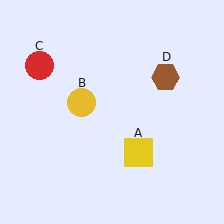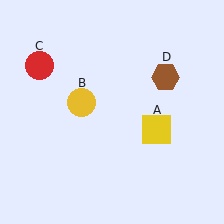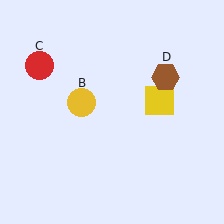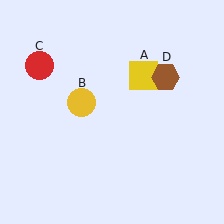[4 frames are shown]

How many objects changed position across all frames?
1 object changed position: yellow square (object A).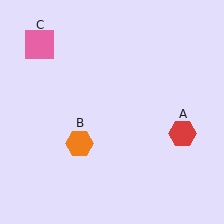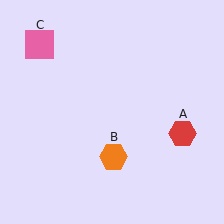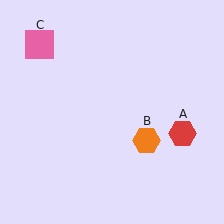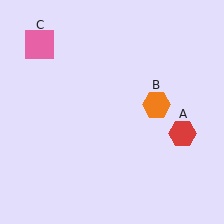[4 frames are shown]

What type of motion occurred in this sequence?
The orange hexagon (object B) rotated counterclockwise around the center of the scene.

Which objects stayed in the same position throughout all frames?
Red hexagon (object A) and pink square (object C) remained stationary.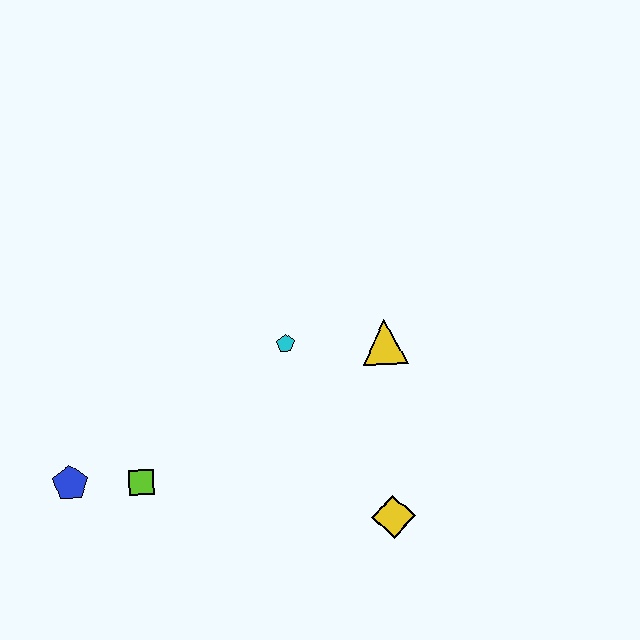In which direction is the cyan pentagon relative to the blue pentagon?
The cyan pentagon is to the right of the blue pentagon.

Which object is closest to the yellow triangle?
The cyan pentagon is closest to the yellow triangle.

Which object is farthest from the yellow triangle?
The blue pentagon is farthest from the yellow triangle.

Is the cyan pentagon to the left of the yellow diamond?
Yes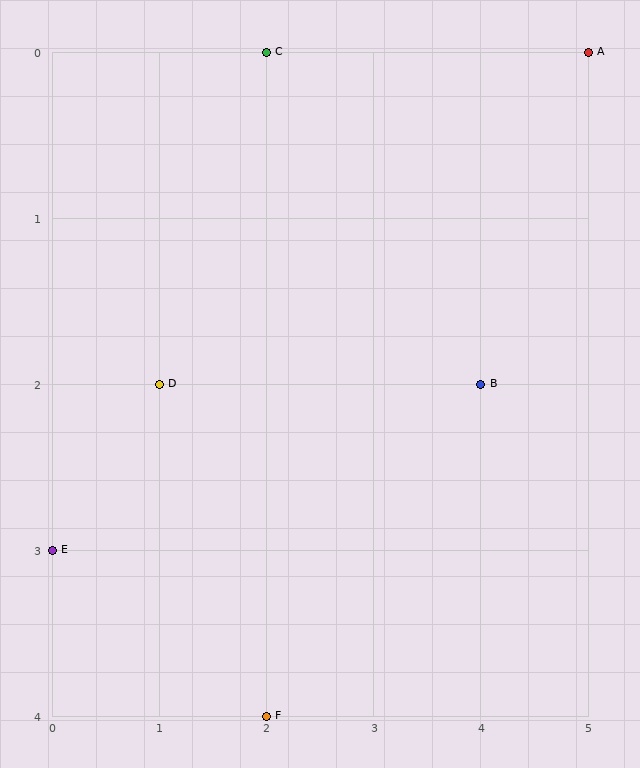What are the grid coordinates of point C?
Point C is at grid coordinates (2, 0).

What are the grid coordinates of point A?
Point A is at grid coordinates (5, 0).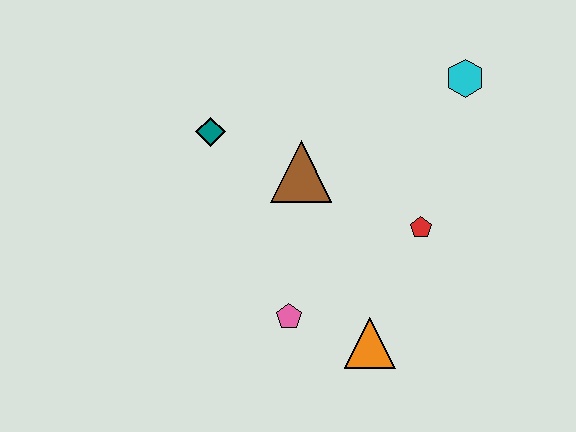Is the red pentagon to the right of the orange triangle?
Yes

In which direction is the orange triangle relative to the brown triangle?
The orange triangle is below the brown triangle.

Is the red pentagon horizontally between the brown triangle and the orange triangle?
No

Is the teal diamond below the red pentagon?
No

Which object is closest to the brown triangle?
The teal diamond is closest to the brown triangle.